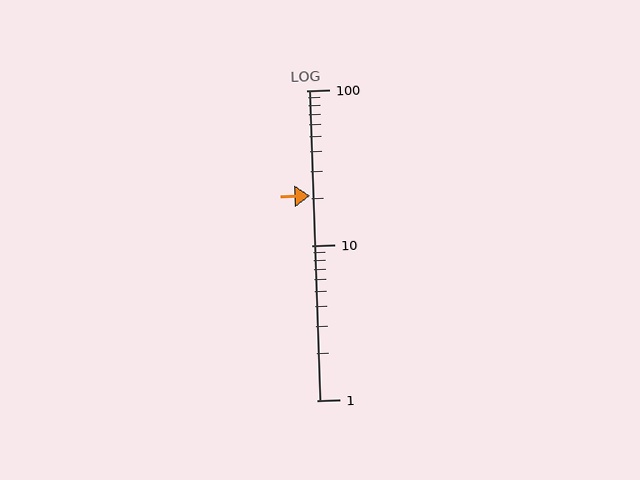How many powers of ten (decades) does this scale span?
The scale spans 2 decades, from 1 to 100.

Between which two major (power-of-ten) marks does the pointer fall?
The pointer is between 10 and 100.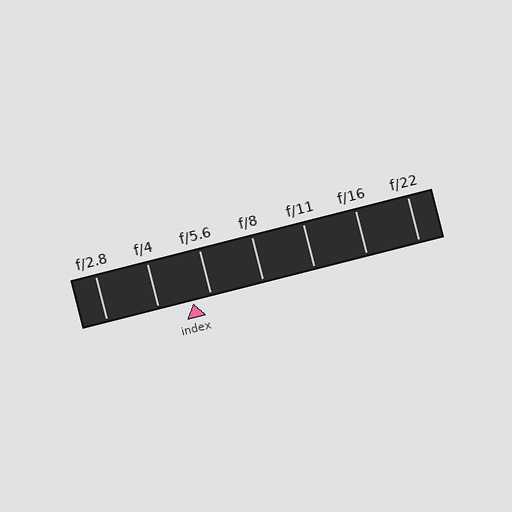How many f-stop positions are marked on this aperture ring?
There are 7 f-stop positions marked.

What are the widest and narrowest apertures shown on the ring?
The widest aperture shown is f/2.8 and the narrowest is f/22.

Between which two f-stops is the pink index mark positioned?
The index mark is between f/4 and f/5.6.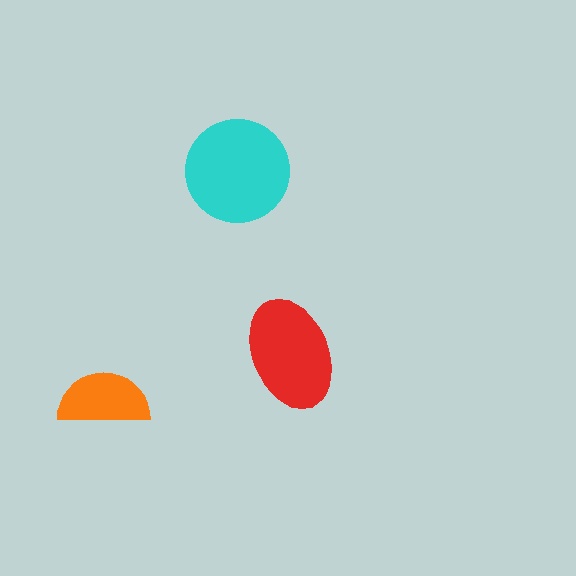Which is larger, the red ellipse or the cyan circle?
The cyan circle.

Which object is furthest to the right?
The red ellipse is rightmost.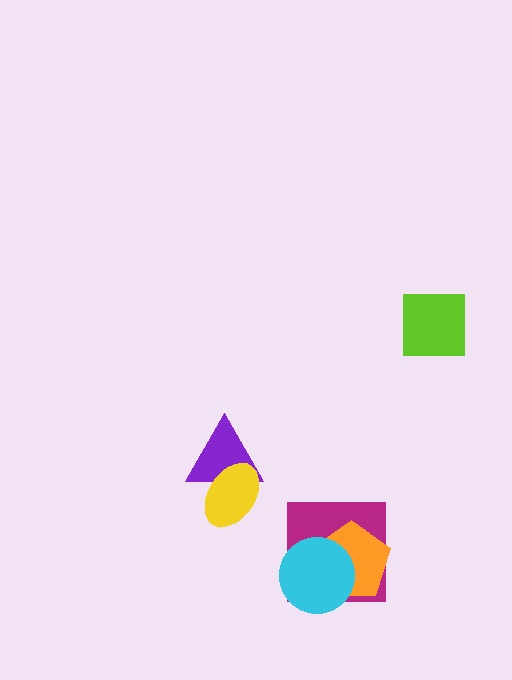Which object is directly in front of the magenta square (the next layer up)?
The orange pentagon is directly in front of the magenta square.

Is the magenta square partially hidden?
Yes, it is partially covered by another shape.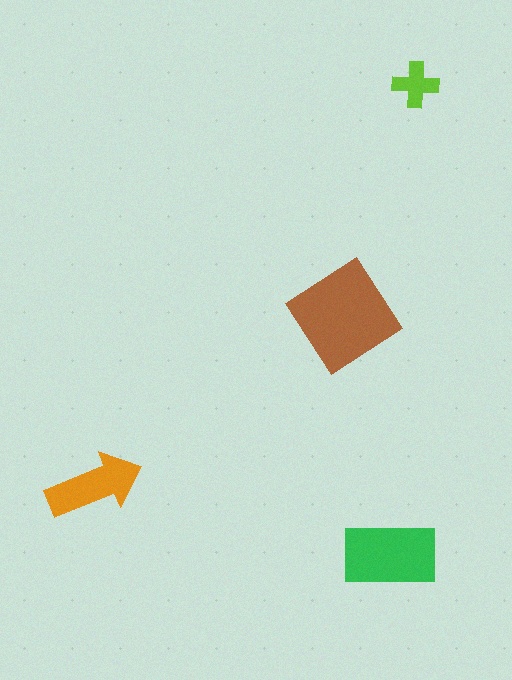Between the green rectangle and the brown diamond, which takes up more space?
The brown diamond.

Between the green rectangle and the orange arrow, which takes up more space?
The green rectangle.